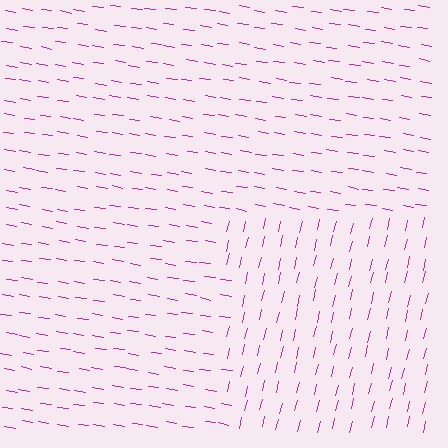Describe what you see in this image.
The image is filled with small magenta line segments. A rectangle region in the image has lines oriented differently from the surrounding lines, creating a visible texture boundary.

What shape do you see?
I see a rectangle.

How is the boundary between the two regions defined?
The boundary is defined purely by a change in line orientation (approximately 86 degrees difference). All lines are the same color and thickness.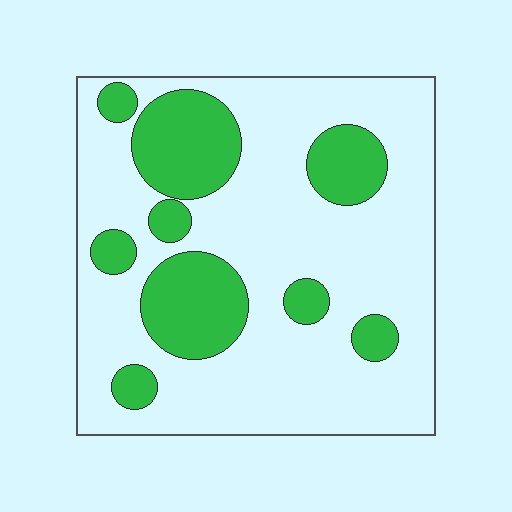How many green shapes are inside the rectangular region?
9.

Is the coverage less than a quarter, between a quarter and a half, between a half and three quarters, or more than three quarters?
Between a quarter and a half.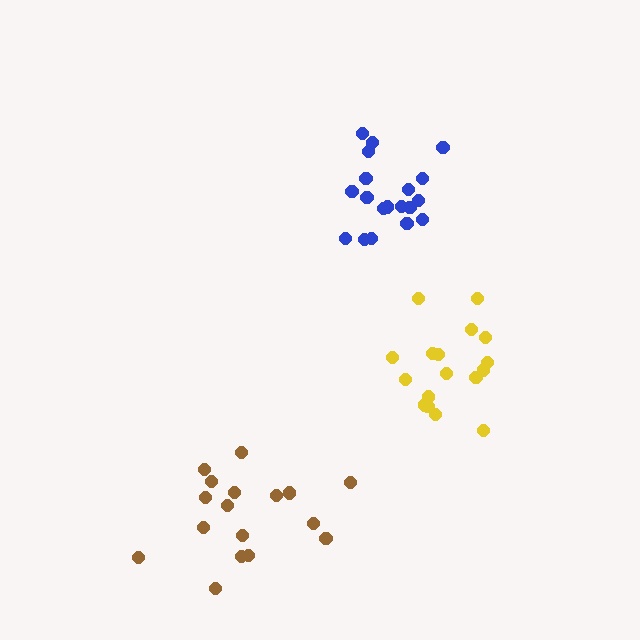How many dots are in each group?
Group 1: 17 dots, Group 2: 17 dots, Group 3: 19 dots (53 total).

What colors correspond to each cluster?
The clusters are colored: brown, yellow, blue.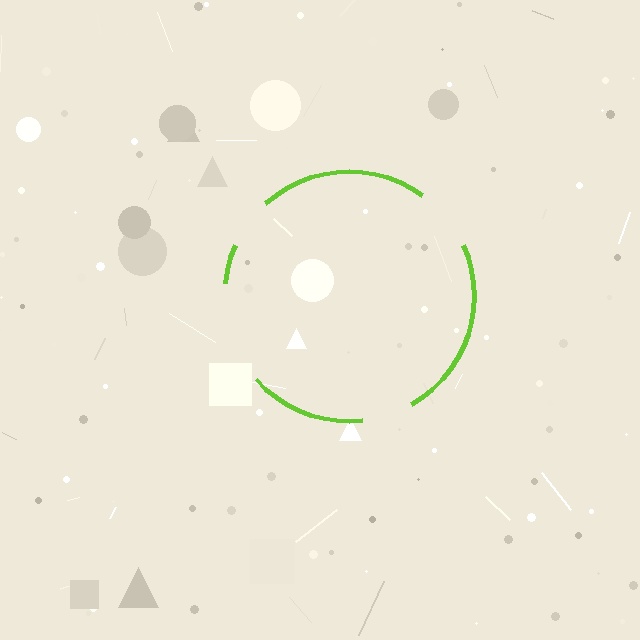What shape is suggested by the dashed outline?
The dashed outline suggests a circle.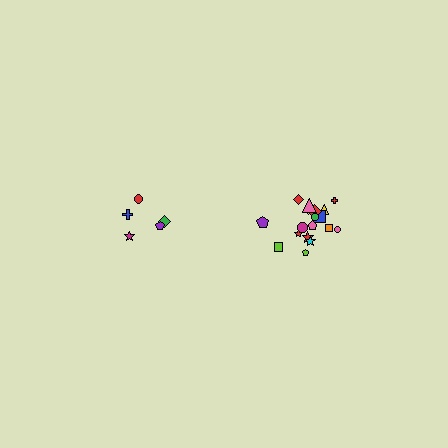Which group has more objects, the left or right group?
The right group.